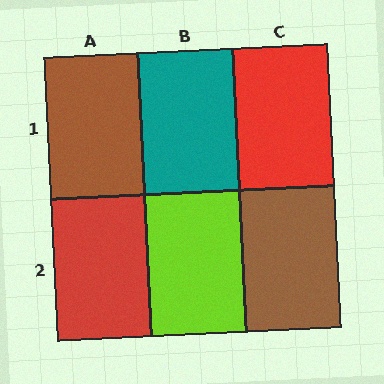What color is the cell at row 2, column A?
Red.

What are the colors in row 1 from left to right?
Brown, teal, red.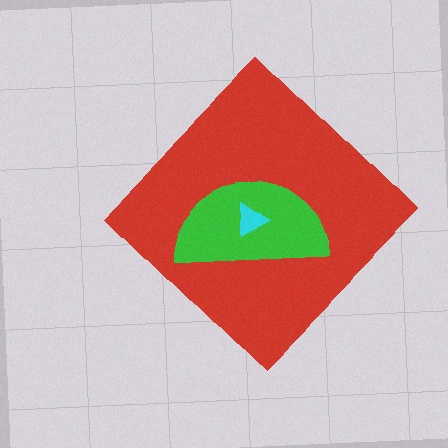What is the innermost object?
The cyan triangle.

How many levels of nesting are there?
3.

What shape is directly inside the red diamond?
The green semicircle.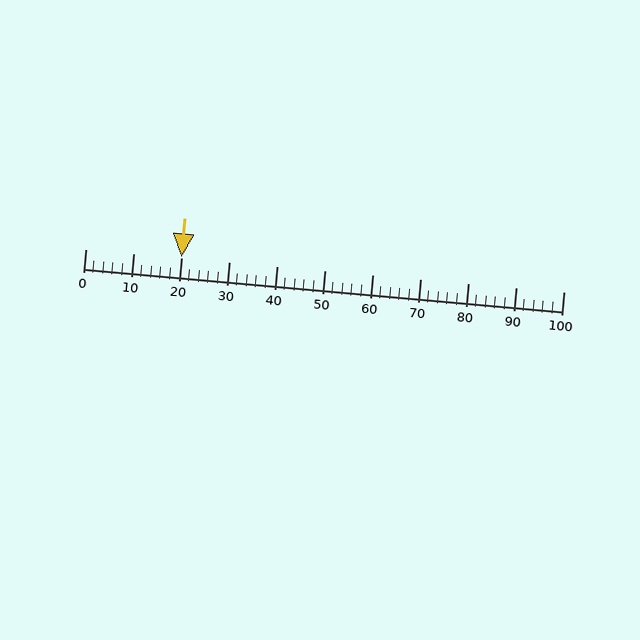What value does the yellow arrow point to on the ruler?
The yellow arrow points to approximately 20.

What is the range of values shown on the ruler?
The ruler shows values from 0 to 100.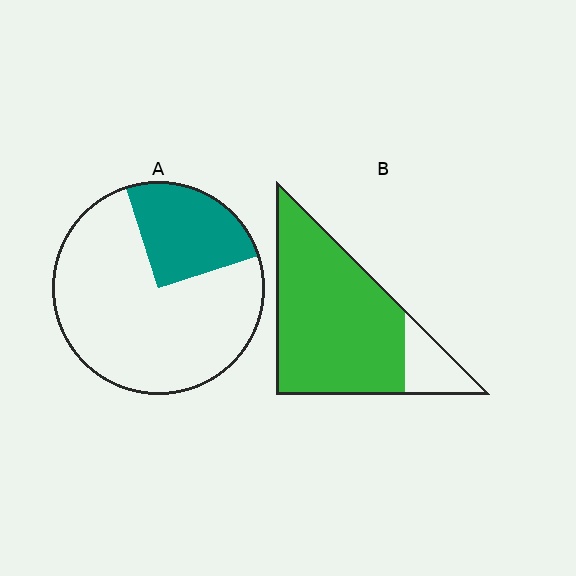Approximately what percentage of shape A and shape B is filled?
A is approximately 25% and B is approximately 85%.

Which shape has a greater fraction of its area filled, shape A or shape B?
Shape B.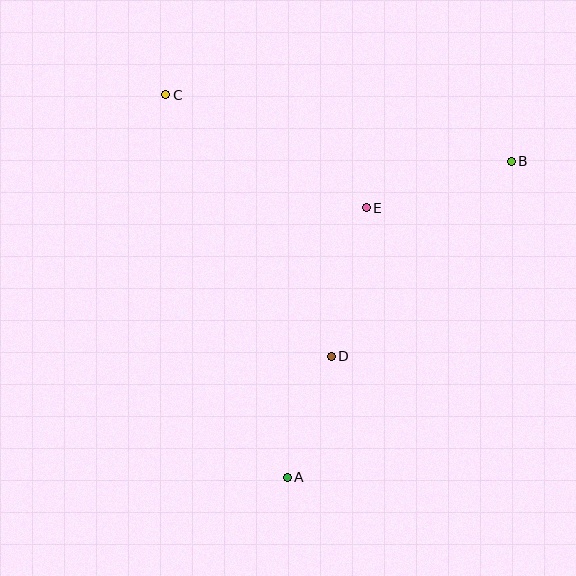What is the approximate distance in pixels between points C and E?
The distance between C and E is approximately 230 pixels.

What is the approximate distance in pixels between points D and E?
The distance between D and E is approximately 153 pixels.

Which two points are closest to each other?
Points A and D are closest to each other.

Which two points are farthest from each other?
Points A and C are farthest from each other.